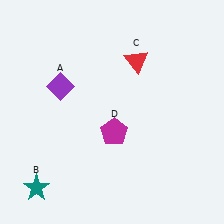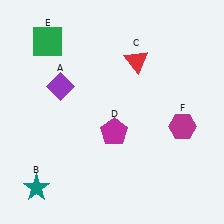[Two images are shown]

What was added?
A green square (E), a magenta hexagon (F) were added in Image 2.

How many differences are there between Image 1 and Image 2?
There are 2 differences between the two images.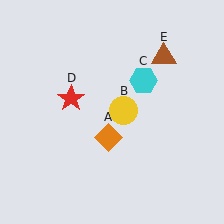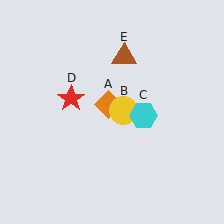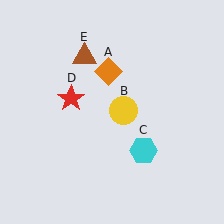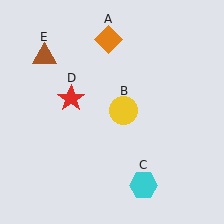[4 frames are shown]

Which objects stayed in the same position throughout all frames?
Yellow circle (object B) and red star (object D) remained stationary.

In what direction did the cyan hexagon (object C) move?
The cyan hexagon (object C) moved down.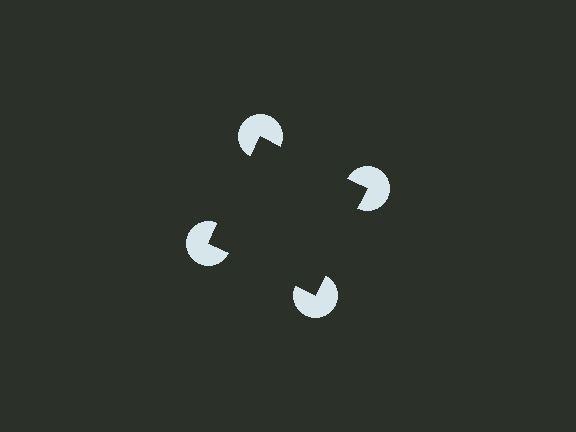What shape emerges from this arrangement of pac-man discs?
An illusory square — its edges are inferred from the aligned wedge cuts in the pac-man discs, not physically drawn.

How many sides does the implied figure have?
4 sides.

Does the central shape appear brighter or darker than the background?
It typically appears slightly darker than the background, even though no actual brightness change is drawn.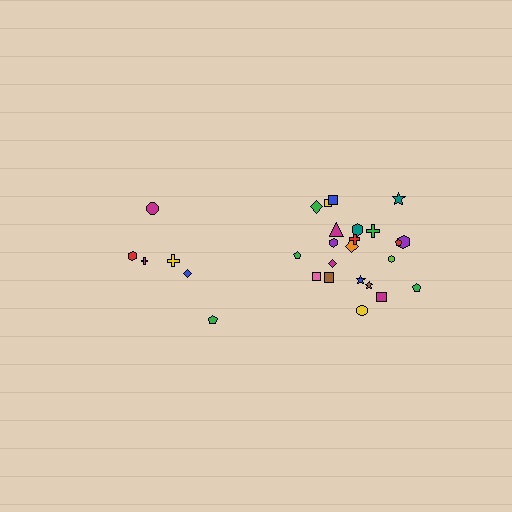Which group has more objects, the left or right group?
The right group.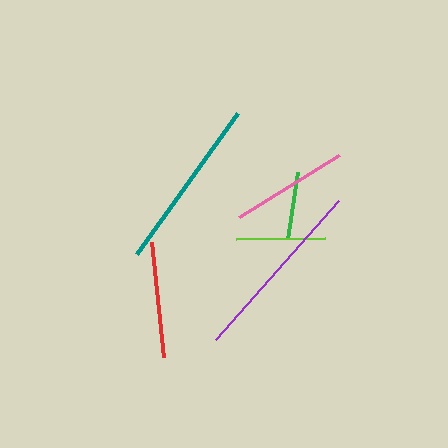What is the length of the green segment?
The green segment is approximately 68 pixels long.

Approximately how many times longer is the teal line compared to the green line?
The teal line is approximately 2.5 times the length of the green line.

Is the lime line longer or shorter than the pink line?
The pink line is longer than the lime line.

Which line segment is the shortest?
The green line is the shortest at approximately 68 pixels.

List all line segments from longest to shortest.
From longest to shortest: purple, teal, pink, red, lime, green.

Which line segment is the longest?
The purple line is the longest at approximately 186 pixels.